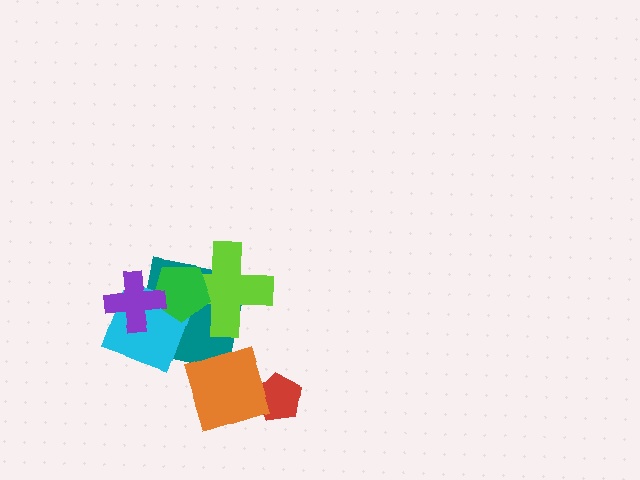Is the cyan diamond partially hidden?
Yes, it is partially covered by another shape.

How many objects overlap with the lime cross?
3 objects overlap with the lime cross.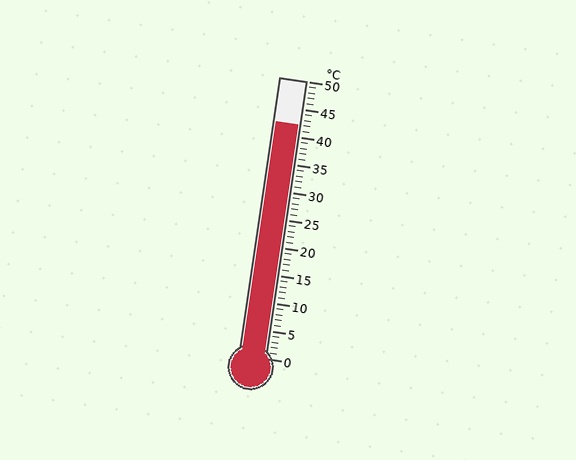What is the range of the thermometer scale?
The thermometer scale ranges from 0°C to 50°C.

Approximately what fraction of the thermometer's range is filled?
The thermometer is filled to approximately 85% of its range.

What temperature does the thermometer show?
The thermometer shows approximately 42°C.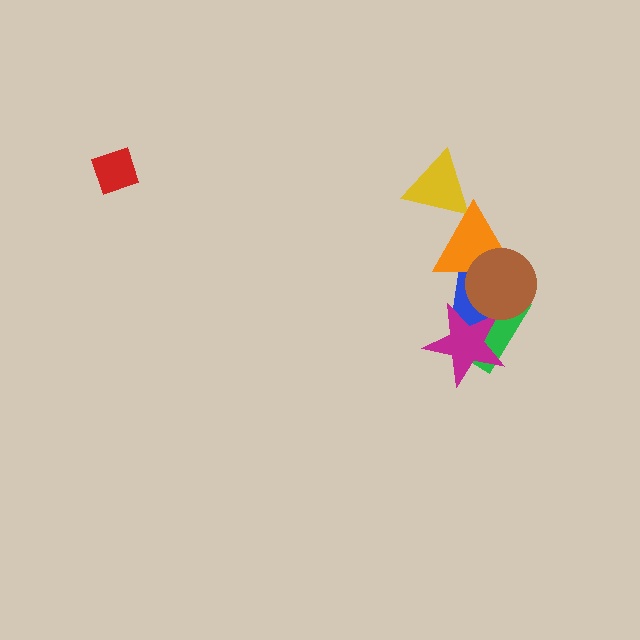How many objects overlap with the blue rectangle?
4 objects overlap with the blue rectangle.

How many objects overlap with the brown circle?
4 objects overlap with the brown circle.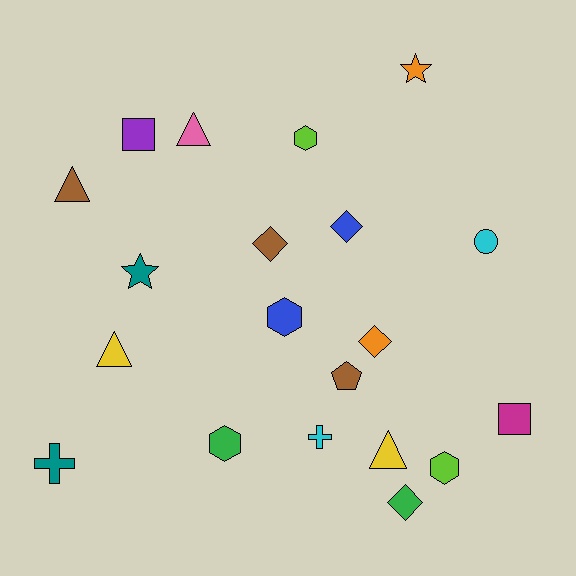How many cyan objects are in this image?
There are 2 cyan objects.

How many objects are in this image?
There are 20 objects.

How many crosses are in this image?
There are 2 crosses.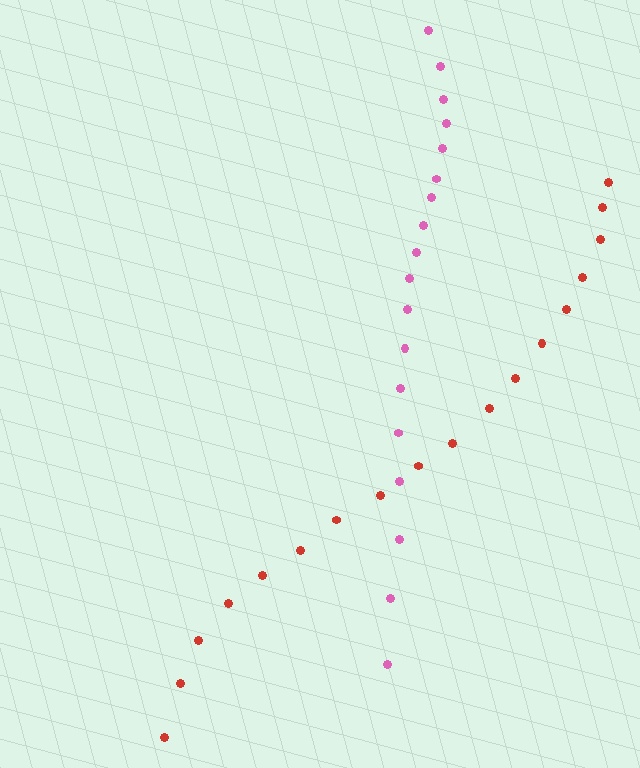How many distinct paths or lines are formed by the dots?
There are 2 distinct paths.